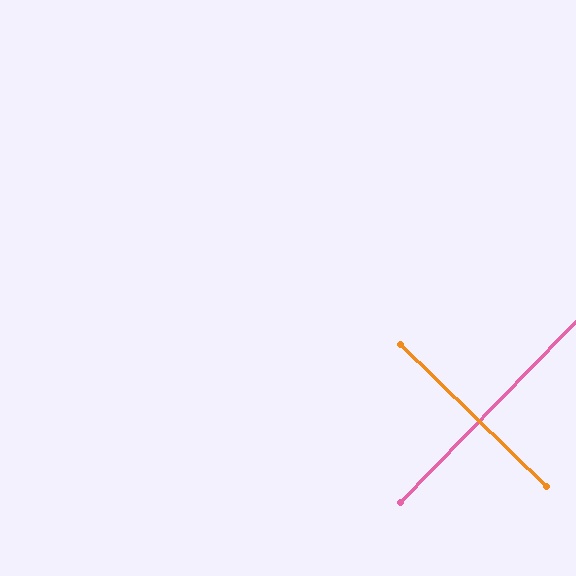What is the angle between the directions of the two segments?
Approximately 90 degrees.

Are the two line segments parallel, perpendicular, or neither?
Perpendicular — they meet at approximately 90°.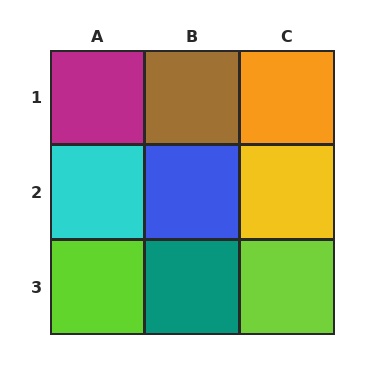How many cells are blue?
1 cell is blue.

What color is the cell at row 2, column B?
Blue.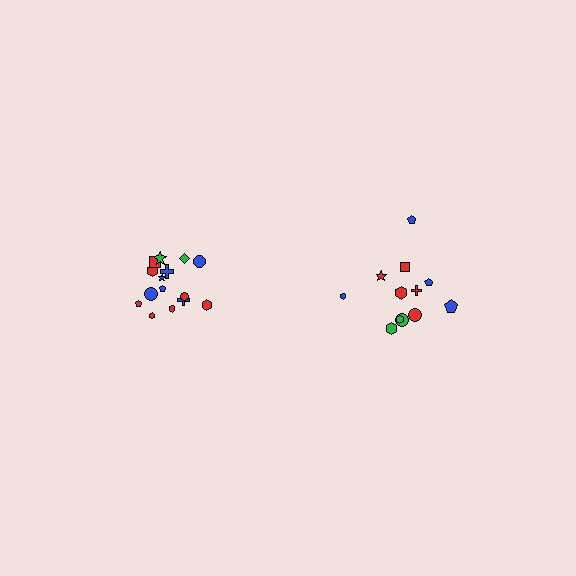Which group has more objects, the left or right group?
The left group.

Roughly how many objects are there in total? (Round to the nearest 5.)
Roughly 25 objects in total.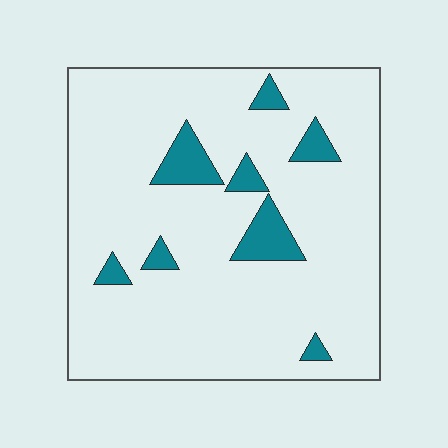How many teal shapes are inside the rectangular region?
8.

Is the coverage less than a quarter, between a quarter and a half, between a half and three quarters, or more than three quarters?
Less than a quarter.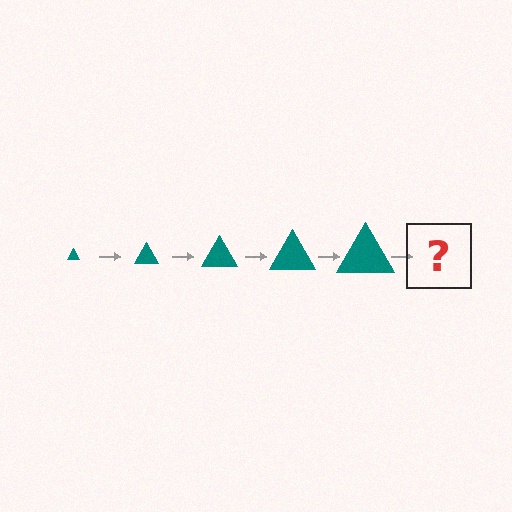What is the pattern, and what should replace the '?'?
The pattern is that the triangle gets progressively larger each step. The '?' should be a teal triangle, larger than the previous one.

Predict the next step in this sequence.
The next step is a teal triangle, larger than the previous one.